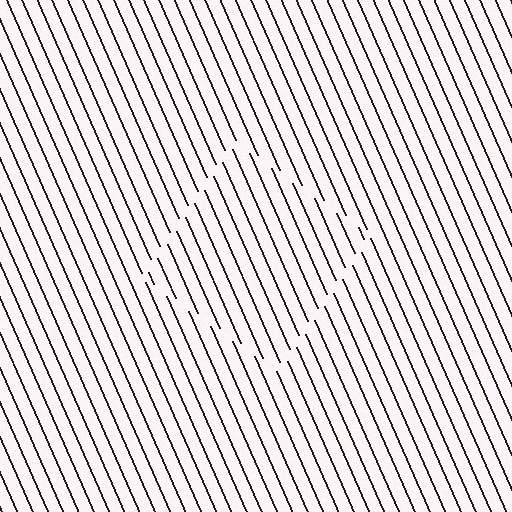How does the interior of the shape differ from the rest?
The interior of the shape contains the same grating, shifted by half a period — the contour is defined by the phase discontinuity where line-ends from the inner and outer gratings abut.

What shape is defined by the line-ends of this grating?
An illusory square. The interior of the shape contains the same grating, shifted by half a period — the contour is defined by the phase discontinuity where line-ends from the inner and outer gratings abut.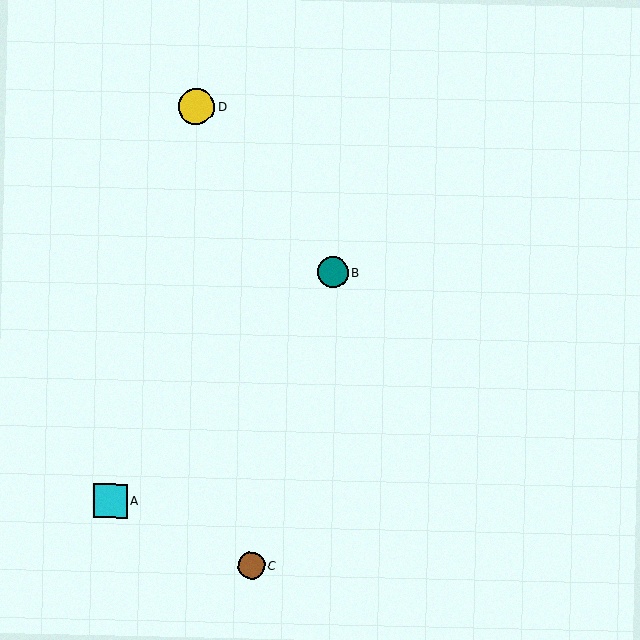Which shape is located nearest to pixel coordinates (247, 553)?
The brown circle (labeled C) at (251, 566) is nearest to that location.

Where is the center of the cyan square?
The center of the cyan square is at (110, 501).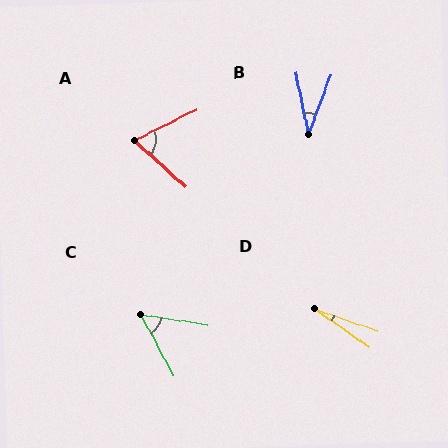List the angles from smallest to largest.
D (16°), B (33°), C (54°), A (69°).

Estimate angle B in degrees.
Approximately 33 degrees.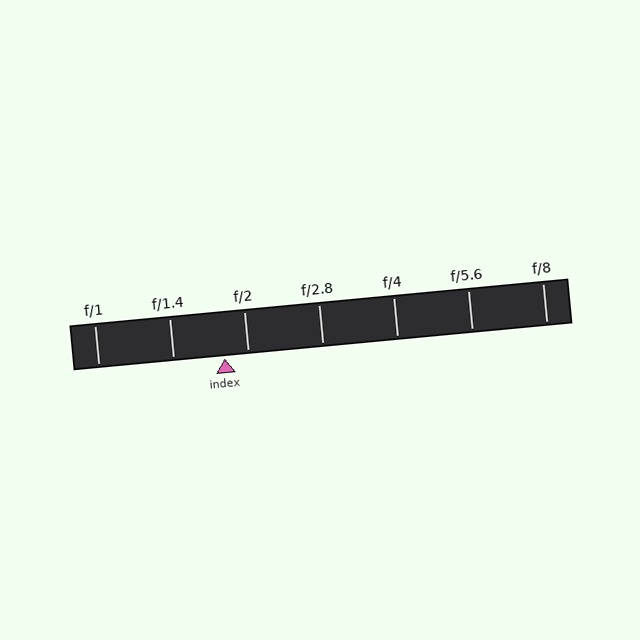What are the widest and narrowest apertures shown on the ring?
The widest aperture shown is f/1 and the narrowest is f/8.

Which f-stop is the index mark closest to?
The index mark is closest to f/2.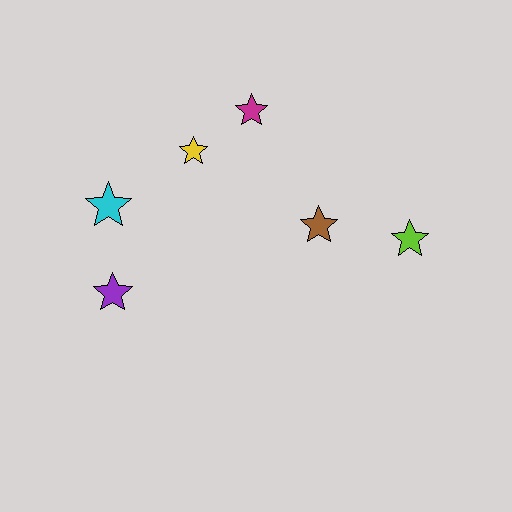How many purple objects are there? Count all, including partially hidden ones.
There is 1 purple object.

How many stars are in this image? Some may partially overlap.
There are 6 stars.